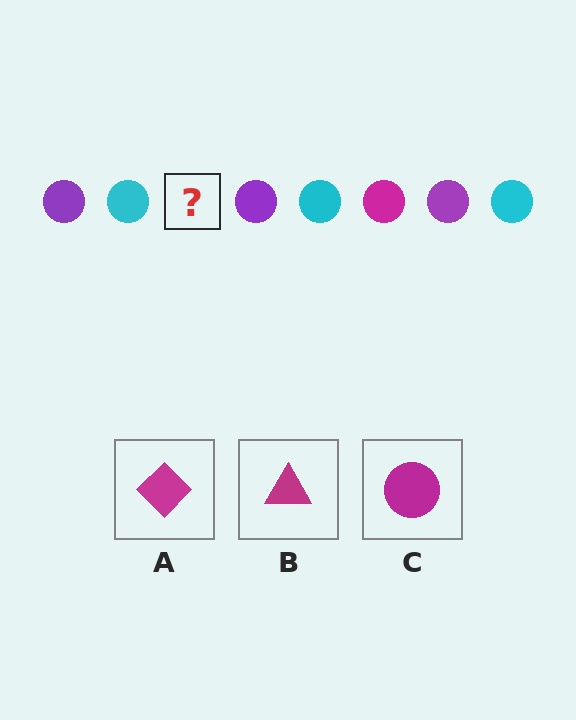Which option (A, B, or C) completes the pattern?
C.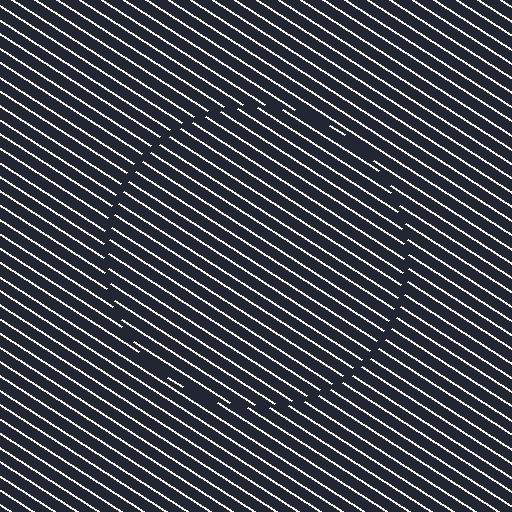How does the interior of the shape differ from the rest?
The interior of the shape contains the same grating, shifted by half a period — the contour is defined by the phase discontinuity where line-ends from the inner and outer gratings abut.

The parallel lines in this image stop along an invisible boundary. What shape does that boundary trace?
An illusory circle. The interior of the shape contains the same grating, shifted by half a period — the contour is defined by the phase discontinuity where line-ends from the inner and outer gratings abut.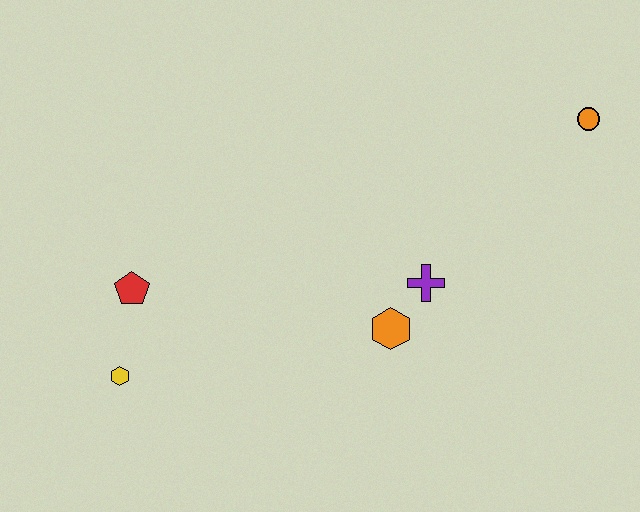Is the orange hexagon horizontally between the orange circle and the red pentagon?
Yes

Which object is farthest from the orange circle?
The yellow hexagon is farthest from the orange circle.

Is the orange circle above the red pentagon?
Yes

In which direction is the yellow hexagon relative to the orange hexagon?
The yellow hexagon is to the left of the orange hexagon.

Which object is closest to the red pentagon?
The yellow hexagon is closest to the red pentagon.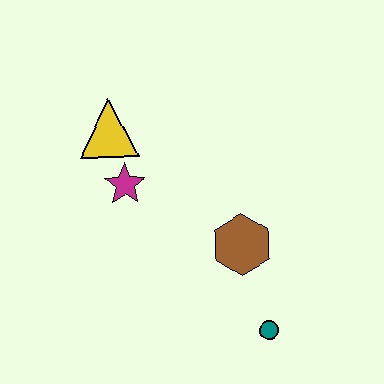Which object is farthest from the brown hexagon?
The yellow triangle is farthest from the brown hexagon.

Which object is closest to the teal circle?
The brown hexagon is closest to the teal circle.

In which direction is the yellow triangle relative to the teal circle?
The yellow triangle is above the teal circle.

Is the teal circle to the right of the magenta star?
Yes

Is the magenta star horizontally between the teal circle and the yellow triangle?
Yes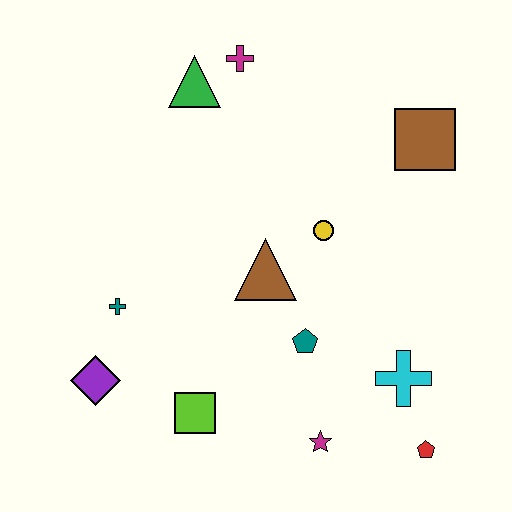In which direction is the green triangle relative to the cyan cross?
The green triangle is above the cyan cross.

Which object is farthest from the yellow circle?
The purple diamond is farthest from the yellow circle.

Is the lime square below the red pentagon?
No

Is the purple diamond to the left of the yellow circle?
Yes